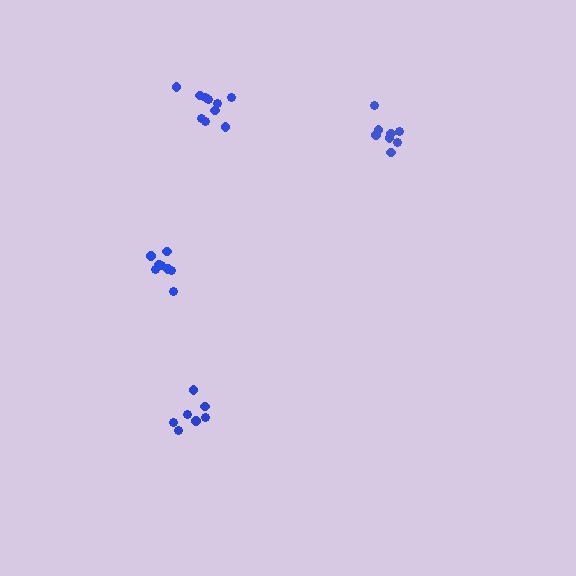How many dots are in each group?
Group 1: 7 dots, Group 2: 8 dots, Group 3: 10 dots, Group 4: 8 dots (33 total).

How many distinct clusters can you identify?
There are 4 distinct clusters.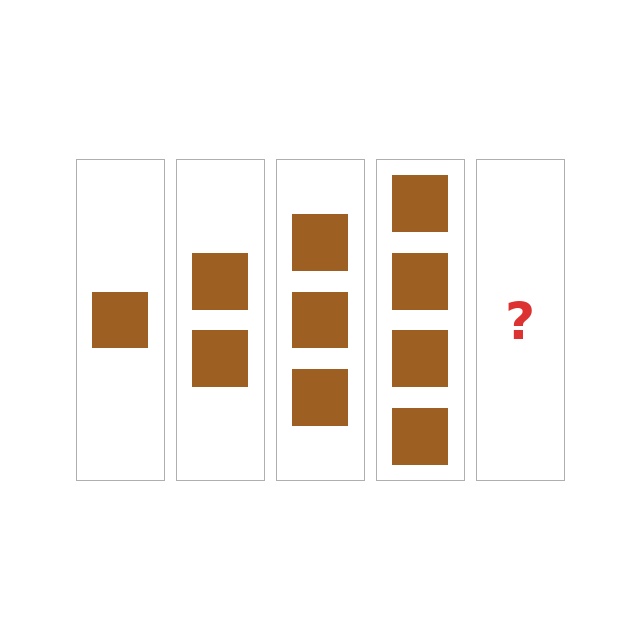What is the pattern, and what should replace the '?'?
The pattern is that each step adds one more square. The '?' should be 5 squares.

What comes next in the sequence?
The next element should be 5 squares.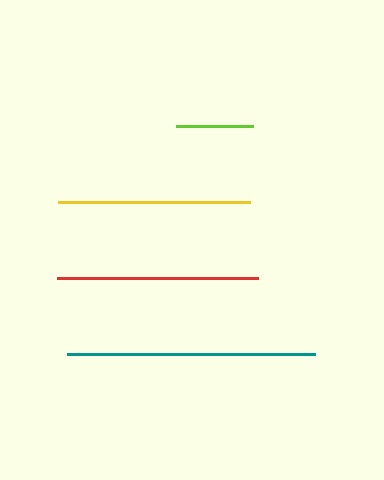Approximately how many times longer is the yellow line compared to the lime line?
The yellow line is approximately 2.5 times the length of the lime line.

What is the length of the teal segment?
The teal segment is approximately 248 pixels long.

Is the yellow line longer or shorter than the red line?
The red line is longer than the yellow line.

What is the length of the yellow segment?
The yellow segment is approximately 192 pixels long.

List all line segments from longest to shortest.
From longest to shortest: teal, red, yellow, lime.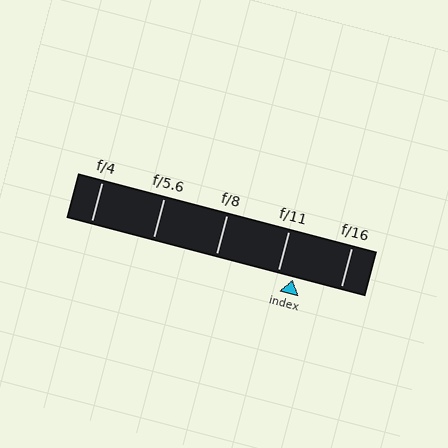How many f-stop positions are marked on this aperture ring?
There are 5 f-stop positions marked.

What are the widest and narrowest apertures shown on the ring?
The widest aperture shown is f/4 and the narrowest is f/16.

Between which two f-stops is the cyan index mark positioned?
The index mark is between f/11 and f/16.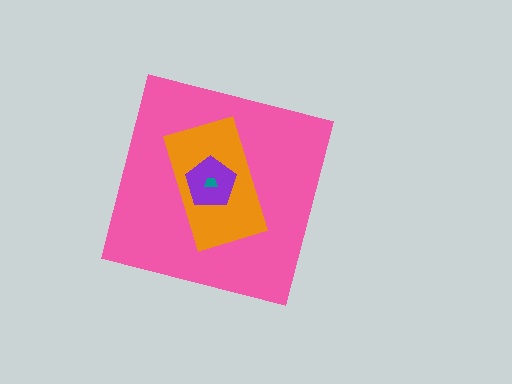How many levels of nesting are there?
4.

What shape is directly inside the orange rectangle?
The purple pentagon.